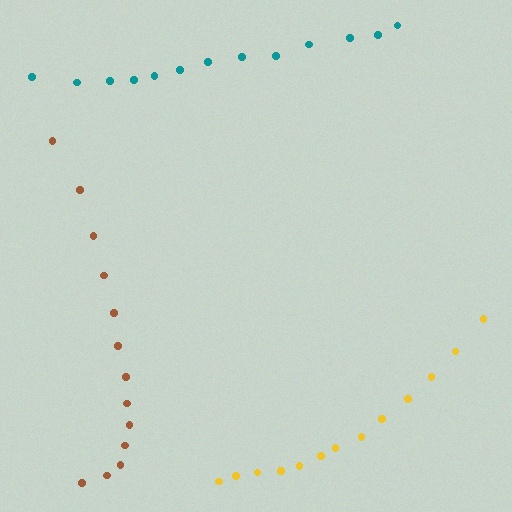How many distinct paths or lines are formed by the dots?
There are 3 distinct paths.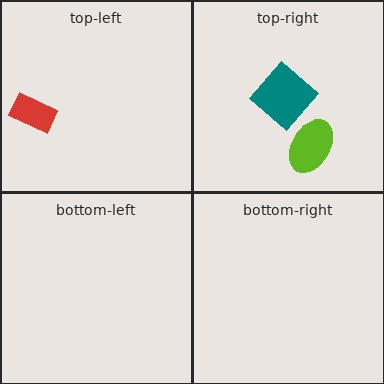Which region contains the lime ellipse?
The top-right region.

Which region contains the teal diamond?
The top-right region.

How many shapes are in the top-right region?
2.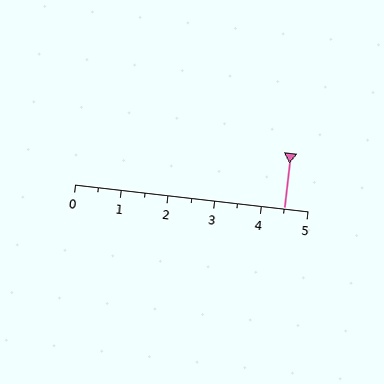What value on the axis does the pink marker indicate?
The marker indicates approximately 4.5.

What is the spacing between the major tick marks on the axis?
The major ticks are spaced 1 apart.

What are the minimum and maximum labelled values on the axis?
The axis runs from 0 to 5.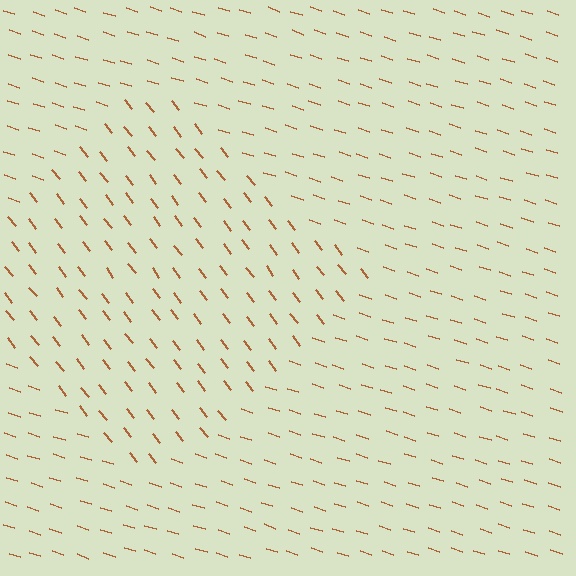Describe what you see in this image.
The image is filled with small brown line segments. A diamond region in the image has lines oriented differently from the surrounding lines, creating a visible texture boundary.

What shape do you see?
I see a diamond.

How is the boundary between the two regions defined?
The boundary is defined purely by a change in line orientation (approximately 34 degrees difference). All lines are the same color and thickness.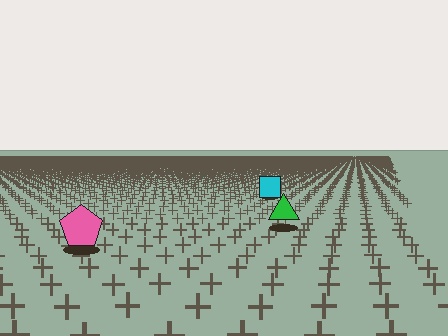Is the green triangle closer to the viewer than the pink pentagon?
No. The pink pentagon is closer — you can tell from the texture gradient: the ground texture is coarser near it.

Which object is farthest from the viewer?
The cyan square is farthest from the viewer. It appears smaller and the ground texture around it is denser.